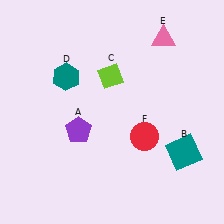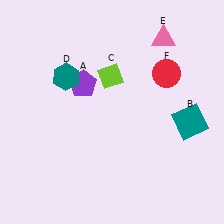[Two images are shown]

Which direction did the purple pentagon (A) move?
The purple pentagon (A) moved up.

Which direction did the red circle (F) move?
The red circle (F) moved up.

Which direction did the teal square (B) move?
The teal square (B) moved up.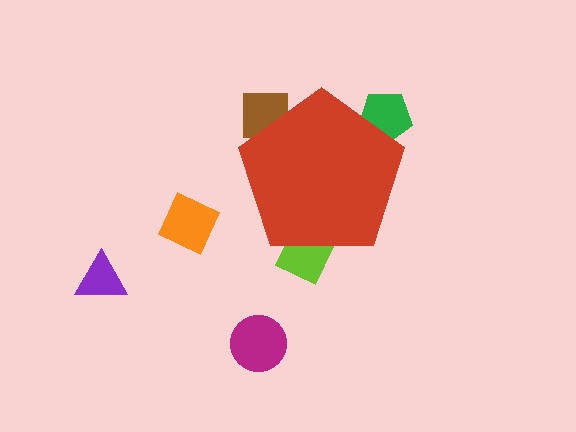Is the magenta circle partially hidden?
No, the magenta circle is fully visible.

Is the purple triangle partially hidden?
No, the purple triangle is fully visible.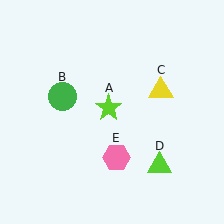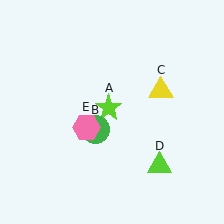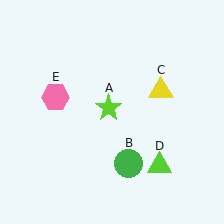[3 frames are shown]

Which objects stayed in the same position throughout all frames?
Lime star (object A) and yellow triangle (object C) and lime triangle (object D) remained stationary.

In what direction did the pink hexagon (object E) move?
The pink hexagon (object E) moved up and to the left.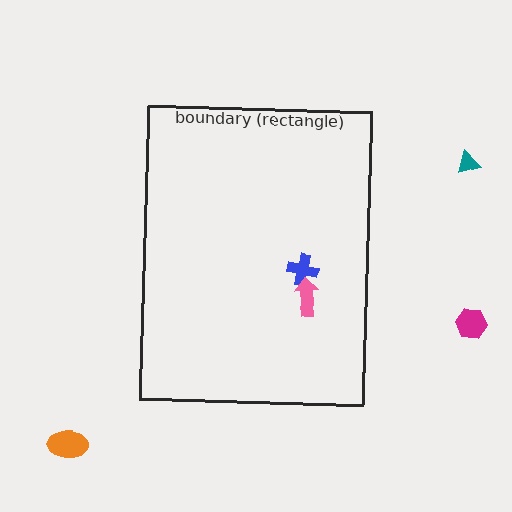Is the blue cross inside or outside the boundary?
Inside.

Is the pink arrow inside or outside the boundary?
Inside.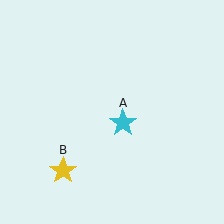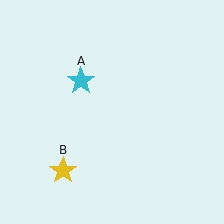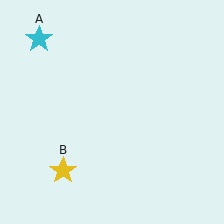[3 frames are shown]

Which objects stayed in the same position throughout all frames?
Yellow star (object B) remained stationary.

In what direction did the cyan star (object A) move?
The cyan star (object A) moved up and to the left.